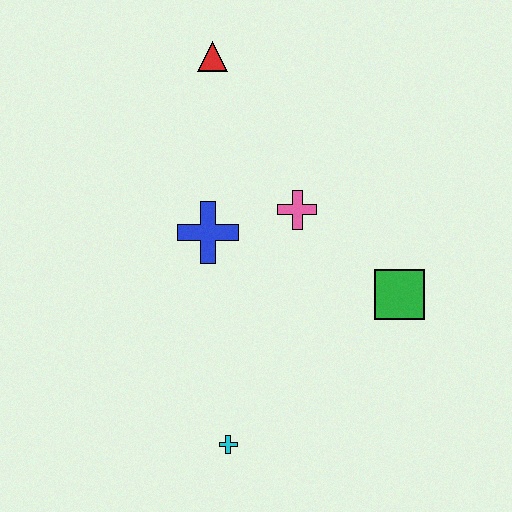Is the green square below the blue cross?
Yes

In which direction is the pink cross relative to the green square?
The pink cross is to the left of the green square.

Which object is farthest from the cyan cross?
The red triangle is farthest from the cyan cross.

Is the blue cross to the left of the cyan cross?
Yes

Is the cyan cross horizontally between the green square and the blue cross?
Yes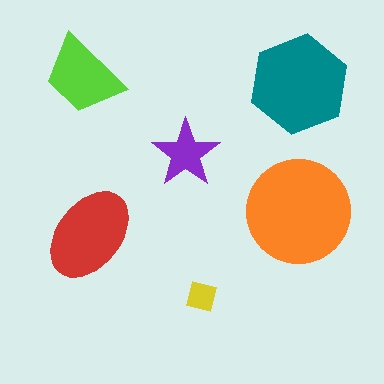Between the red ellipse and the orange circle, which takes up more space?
The orange circle.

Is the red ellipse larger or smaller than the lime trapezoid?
Larger.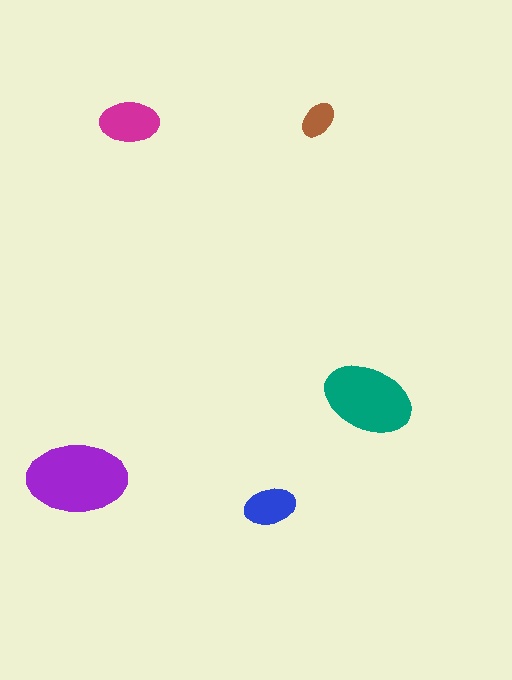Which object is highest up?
The brown ellipse is topmost.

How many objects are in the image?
There are 5 objects in the image.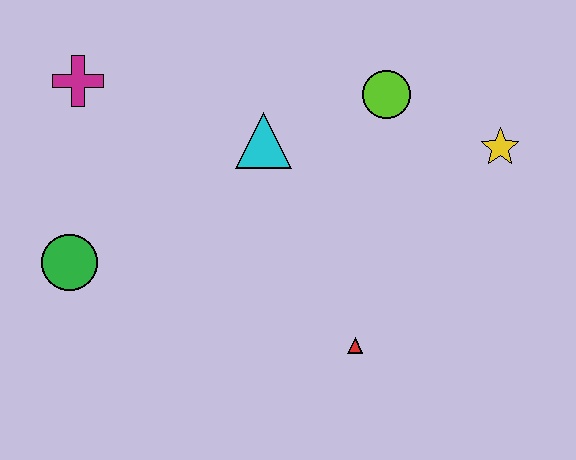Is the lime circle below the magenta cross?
Yes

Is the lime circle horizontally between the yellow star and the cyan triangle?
Yes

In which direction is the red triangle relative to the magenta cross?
The red triangle is to the right of the magenta cross.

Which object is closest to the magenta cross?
The green circle is closest to the magenta cross.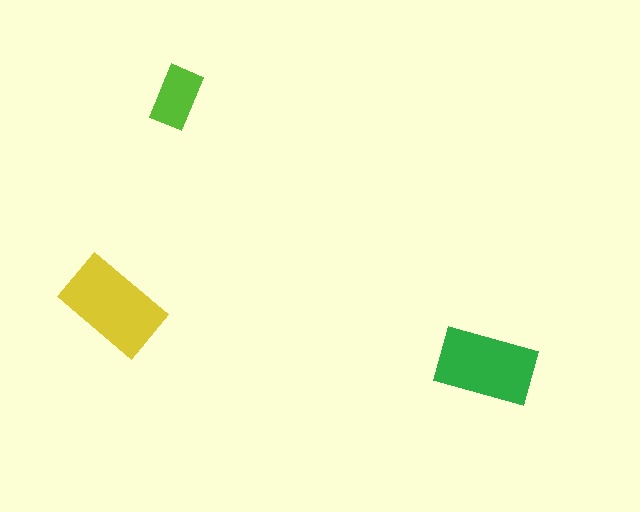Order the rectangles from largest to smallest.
the yellow one, the green one, the lime one.